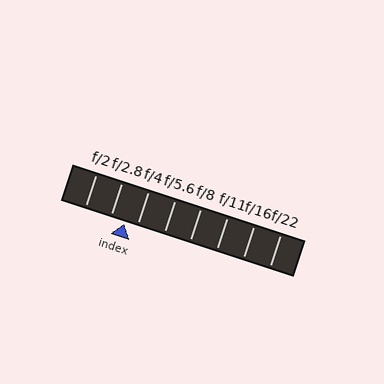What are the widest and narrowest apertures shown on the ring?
The widest aperture shown is f/2 and the narrowest is f/22.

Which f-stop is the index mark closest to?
The index mark is closest to f/4.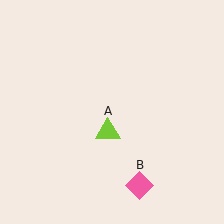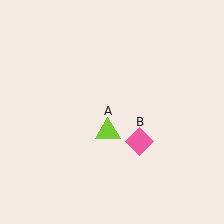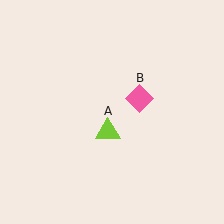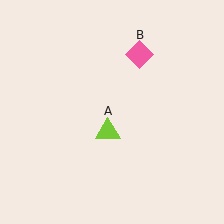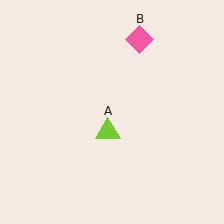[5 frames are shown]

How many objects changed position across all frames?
1 object changed position: pink diamond (object B).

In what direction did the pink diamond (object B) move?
The pink diamond (object B) moved up.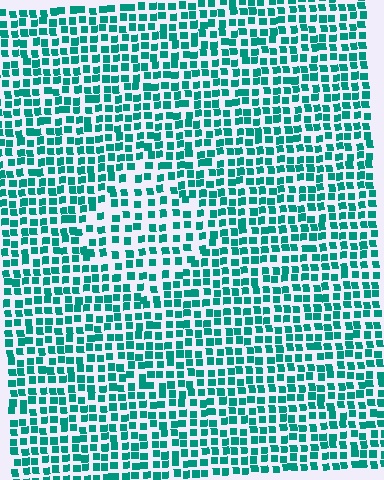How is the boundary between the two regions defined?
The boundary is defined by a change in element density (approximately 1.5x ratio). All elements are the same color, size, and shape.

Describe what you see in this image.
The image contains small teal elements arranged at two different densities. A diamond-shaped region is visible where the elements are less densely packed than the surrounding area.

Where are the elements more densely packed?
The elements are more densely packed outside the diamond boundary.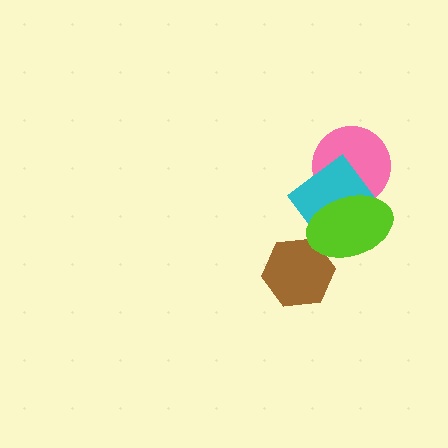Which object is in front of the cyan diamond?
The lime ellipse is in front of the cyan diamond.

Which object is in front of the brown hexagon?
The lime ellipse is in front of the brown hexagon.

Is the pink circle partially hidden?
Yes, it is partially covered by another shape.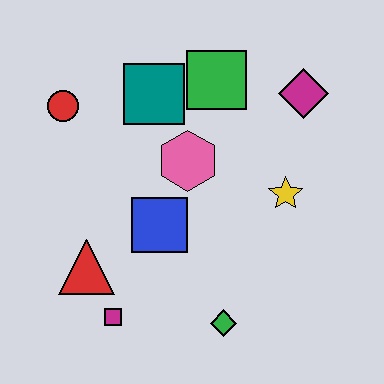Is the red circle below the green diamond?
No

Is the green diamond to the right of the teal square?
Yes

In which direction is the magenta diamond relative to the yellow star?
The magenta diamond is above the yellow star.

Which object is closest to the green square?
The teal square is closest to the green square.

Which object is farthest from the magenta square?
The magenta diamond is farthest from the magenta square.